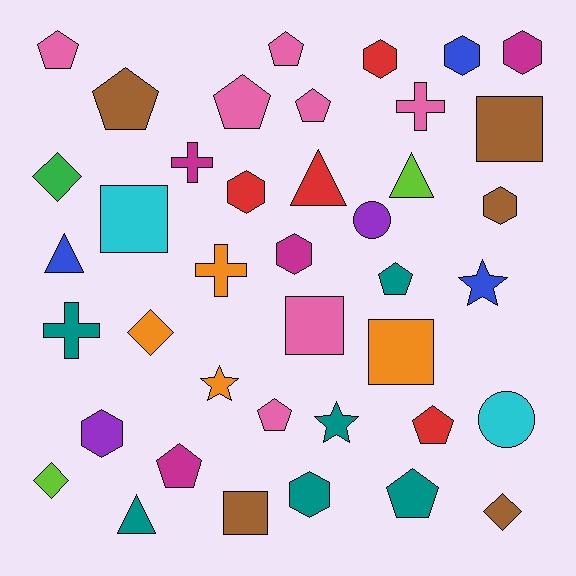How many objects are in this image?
There are 40 objects.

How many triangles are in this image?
There are 4 triangles.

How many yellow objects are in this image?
There are no yellow objects.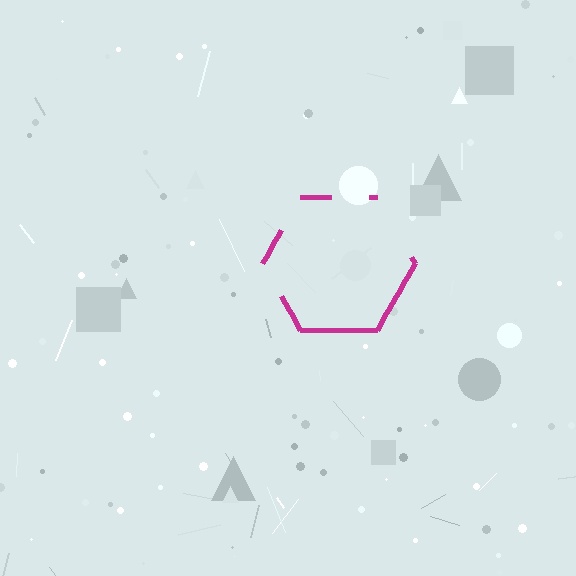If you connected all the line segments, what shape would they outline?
They would outline a hexagon.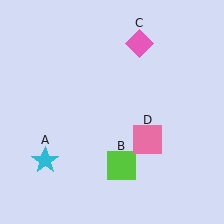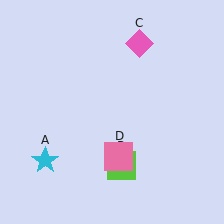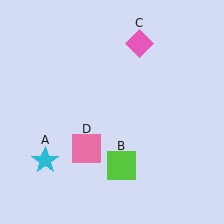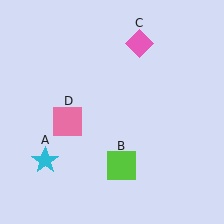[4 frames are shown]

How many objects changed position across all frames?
1 object changed position: pink square (object D).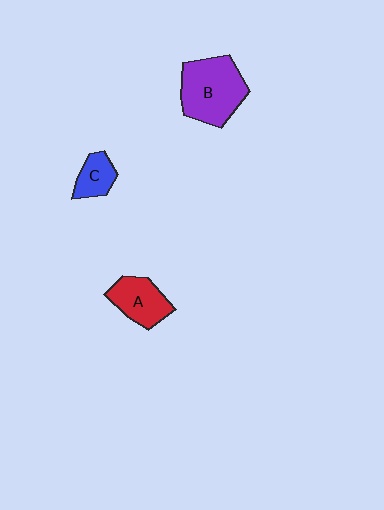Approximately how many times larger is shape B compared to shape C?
Approximately 2.5 times.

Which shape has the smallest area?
Shape C (blue).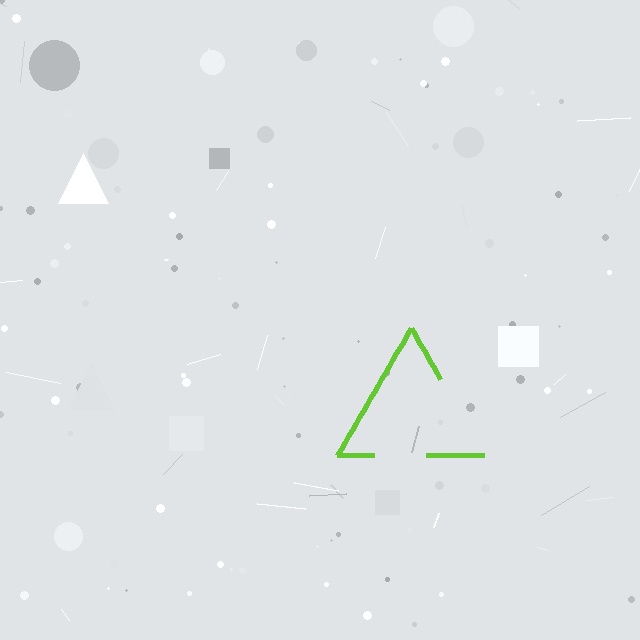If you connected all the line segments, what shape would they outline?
They would outline a triangle.